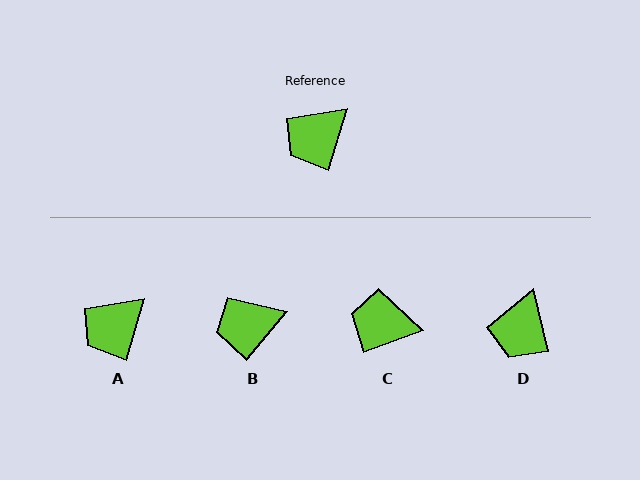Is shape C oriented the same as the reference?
No, it is off by about 52 degrees.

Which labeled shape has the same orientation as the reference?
A.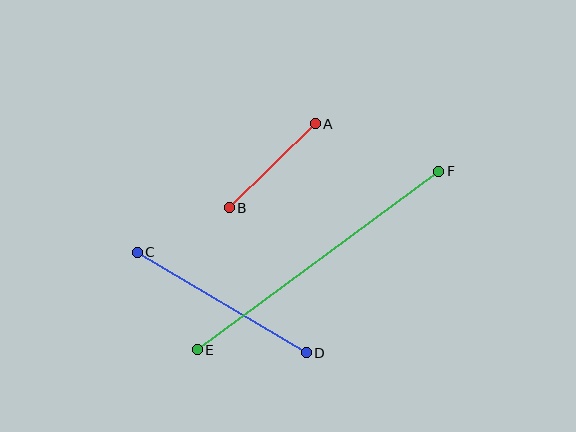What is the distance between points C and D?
The distance is approximately 197 pixels.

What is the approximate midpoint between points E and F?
The midpoint is at approximately (318, 260) pixels.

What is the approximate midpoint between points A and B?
The midpoint is at approximately (272, 166) pixels.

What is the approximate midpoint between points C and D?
The midpoint is at approximately (222, 303) pixels.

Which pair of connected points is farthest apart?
Points E and F are farthest apart.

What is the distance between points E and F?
The distance is approximately 300 pixels.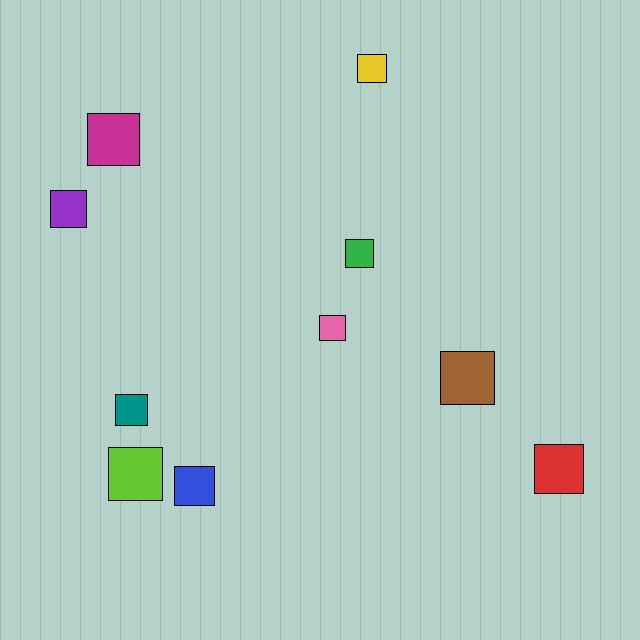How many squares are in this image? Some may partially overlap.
There are 10 squares.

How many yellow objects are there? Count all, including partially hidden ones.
There is 1 yellow object.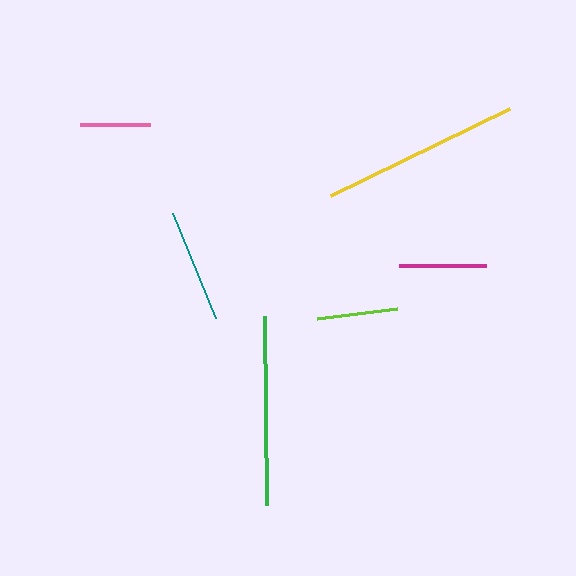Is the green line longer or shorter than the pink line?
The green line is longer than the pink line.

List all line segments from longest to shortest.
From longest to shortest: yellow, green, teal, magenta, lime, pink.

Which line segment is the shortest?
The pink line is the shortest at approximately 70 pixels.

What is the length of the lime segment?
The lime segment is approximately 81 pixels long.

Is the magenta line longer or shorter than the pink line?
The magenta line is longer than the pink line.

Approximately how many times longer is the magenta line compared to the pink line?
The magenta line is approximately 1.2 times the length of the pink line.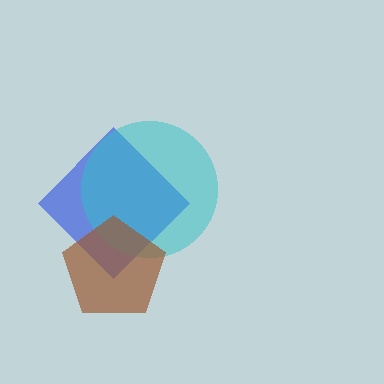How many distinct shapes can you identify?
There are 3 distinct shapes: a blue diamond, a cyan circle, a brown pentagon.